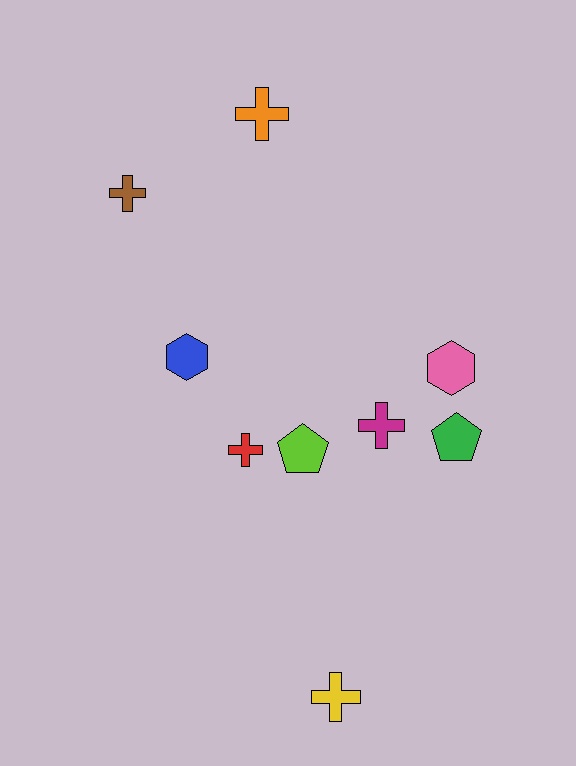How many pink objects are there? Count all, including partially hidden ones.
There is 1 pink object.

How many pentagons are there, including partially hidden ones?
There are 2 pentagons.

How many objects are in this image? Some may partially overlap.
There are 9 objects.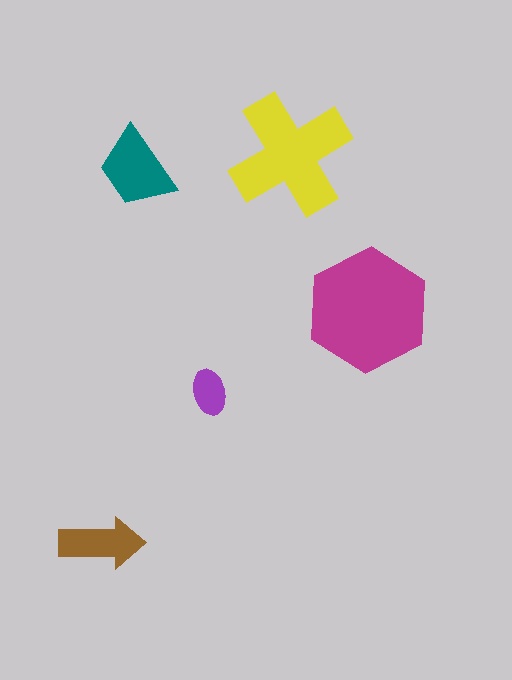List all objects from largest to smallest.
The magenta hexagon, the yellow cross, the teal trapezoid, the brown arrow, the purple ellipse.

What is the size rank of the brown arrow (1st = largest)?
4th.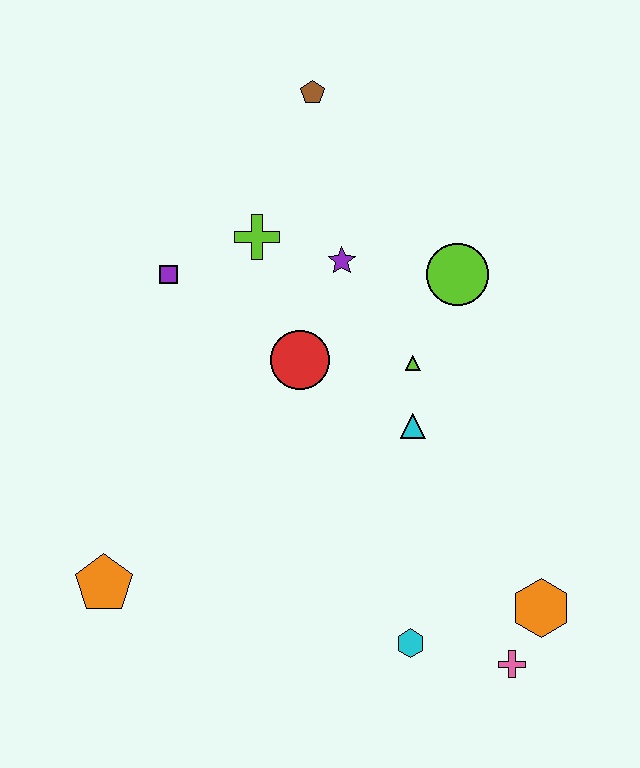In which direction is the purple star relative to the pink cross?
The purple star is above the pink cross.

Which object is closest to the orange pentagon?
The red circle is closest to the orange pentagon.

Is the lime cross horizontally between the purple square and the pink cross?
Yes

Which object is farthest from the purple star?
The pink cross is farthest from the purple star.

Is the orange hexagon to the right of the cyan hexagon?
Yes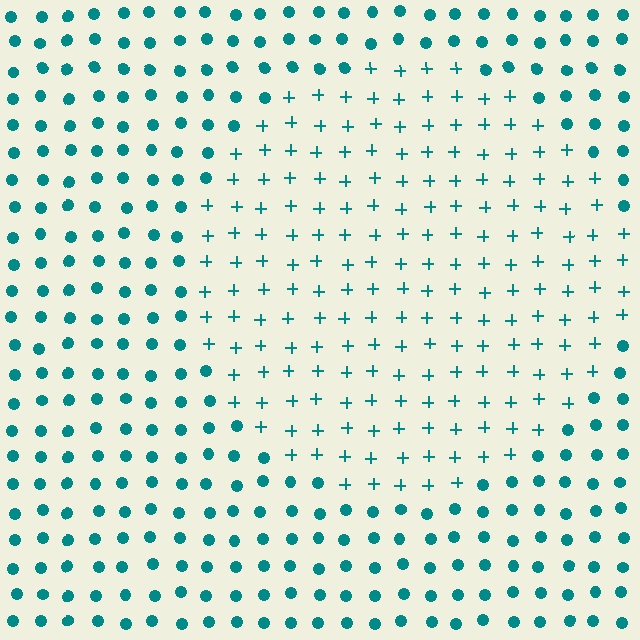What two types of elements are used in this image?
The image uses plus signs inside the circle region and circles outside it.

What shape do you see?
I see a circle.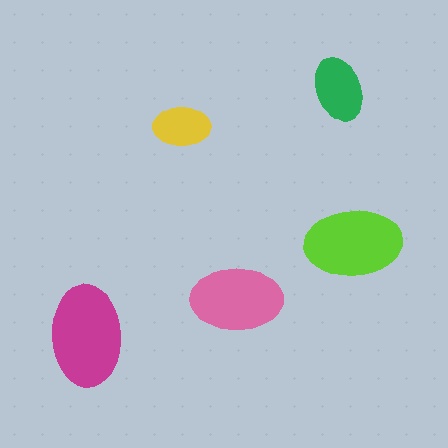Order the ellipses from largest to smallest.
the magenta one, the lime one, the pink one, the green one, the yellow one.